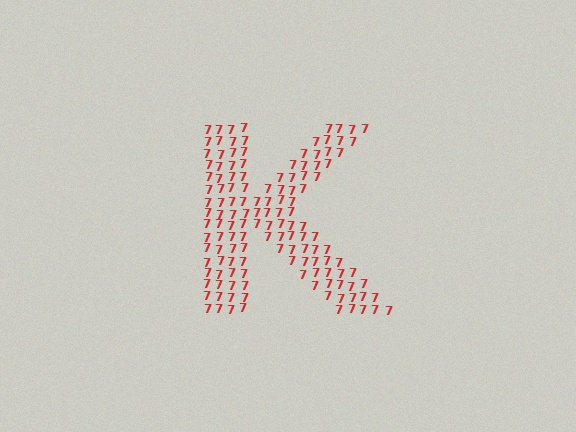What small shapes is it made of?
It is made of small digit 7's.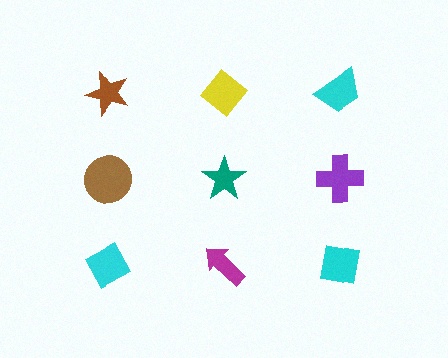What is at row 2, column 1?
A brown circle.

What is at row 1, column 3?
A cyan trapezoid.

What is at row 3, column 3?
A cyan square.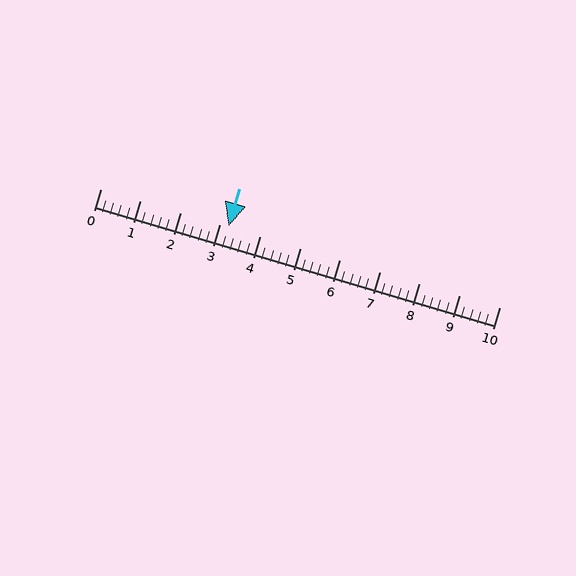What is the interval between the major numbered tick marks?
The major tick marks are spaced 1 units apart.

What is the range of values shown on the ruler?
The ruler shows values from 0 to 10.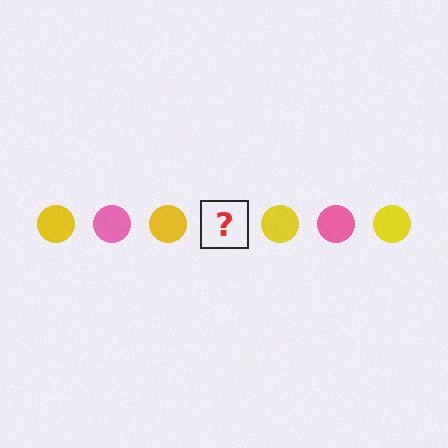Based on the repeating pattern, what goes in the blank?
The blank should be a pink circle.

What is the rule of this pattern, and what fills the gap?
The rule is that the pattern cycles through yellow, pink circles. The gap should be filled with a pink circle.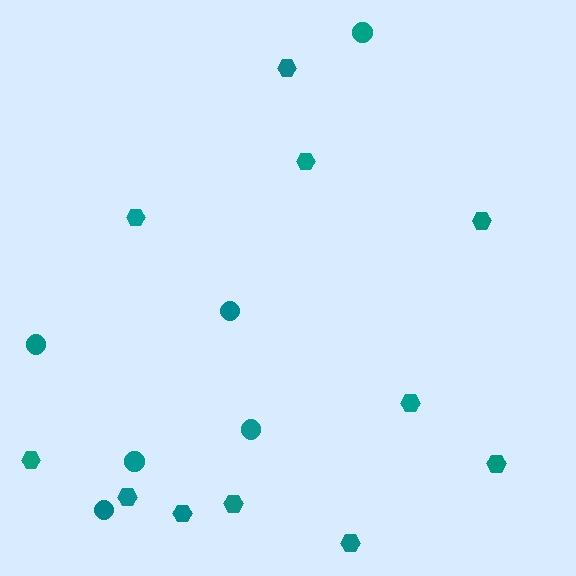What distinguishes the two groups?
There are 2 groups: one group of hexagons (11) and one group of circles (6).